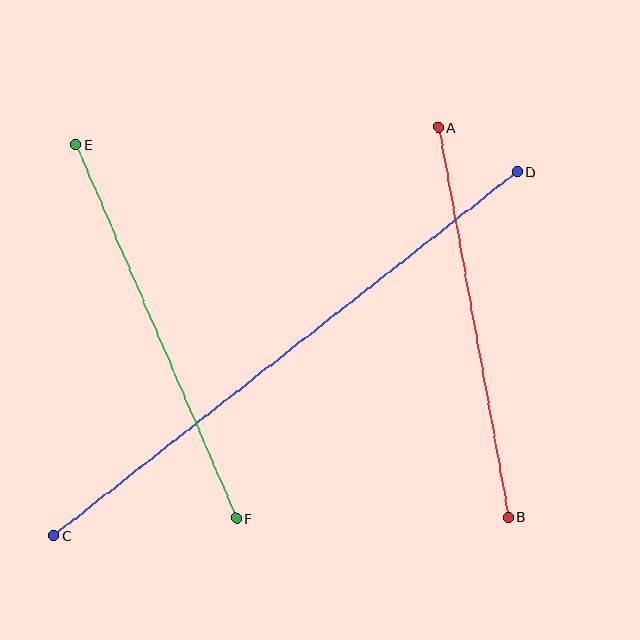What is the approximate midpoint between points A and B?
The midpoint is at approximately (473, 322) pixels.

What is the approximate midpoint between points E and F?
The midpoint is at approximately (156, 331) pixels.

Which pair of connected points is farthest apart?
Points C and D are farthest apart.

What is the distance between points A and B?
The distance is approximately 396 pixels.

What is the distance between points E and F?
The distance is approximately 406 pixels.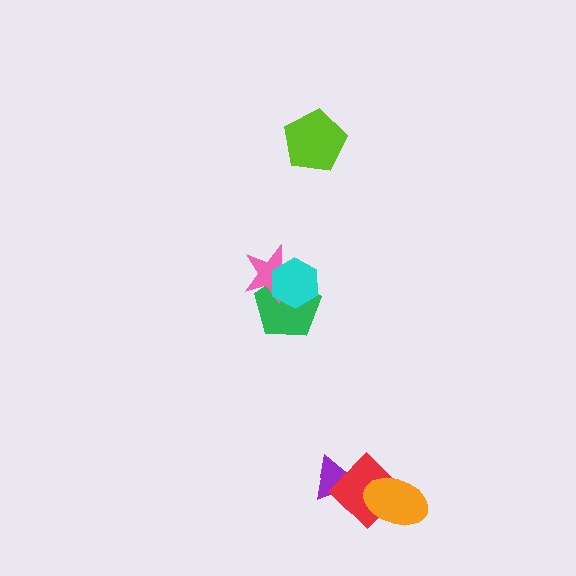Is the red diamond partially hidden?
Yes, it is partially covered by another shape.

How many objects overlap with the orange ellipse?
1 object overlaps with the orange ellipse.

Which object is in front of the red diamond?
The orange ellipse is in front of the red diamond.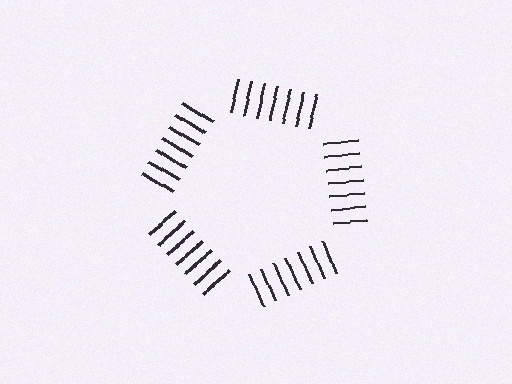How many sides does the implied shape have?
5 sides — the line-ends trace a pentagon.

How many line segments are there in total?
35 — 7 along each of the 5 edges.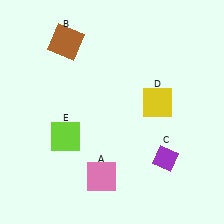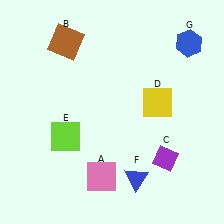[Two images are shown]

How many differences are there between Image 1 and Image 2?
There are 2 differences between the two images.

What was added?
A blue triangle (F), a blue hexagon (G) were added in Image 2.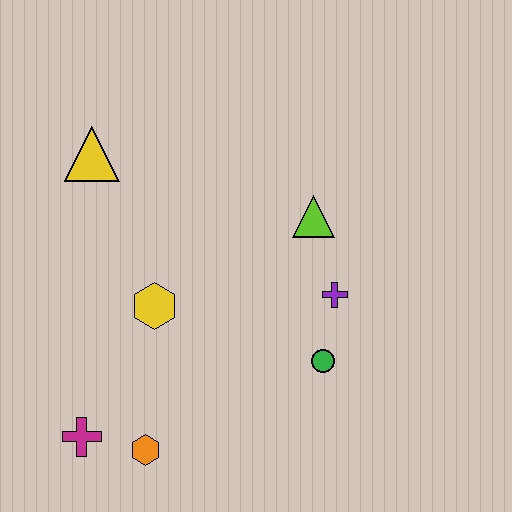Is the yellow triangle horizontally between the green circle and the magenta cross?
Yes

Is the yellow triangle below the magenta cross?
No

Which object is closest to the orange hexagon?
The magenta cross is closest to the orange hexagon.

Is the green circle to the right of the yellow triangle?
Yes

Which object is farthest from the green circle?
The yellow triangle is farthest from the green circle.